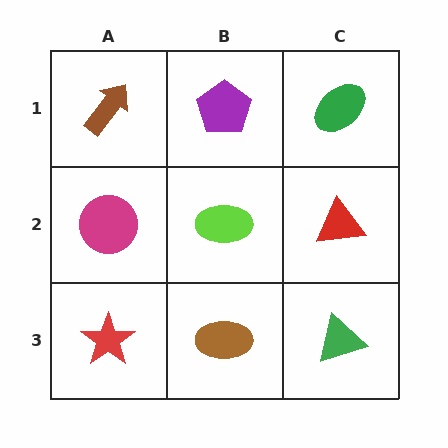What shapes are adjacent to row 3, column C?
A red triangle (row 2, column C), a brown ellipse (row 3, column B).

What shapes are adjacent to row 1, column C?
A red triangle (row 2, column C), a purple pentagon (row 1, column B).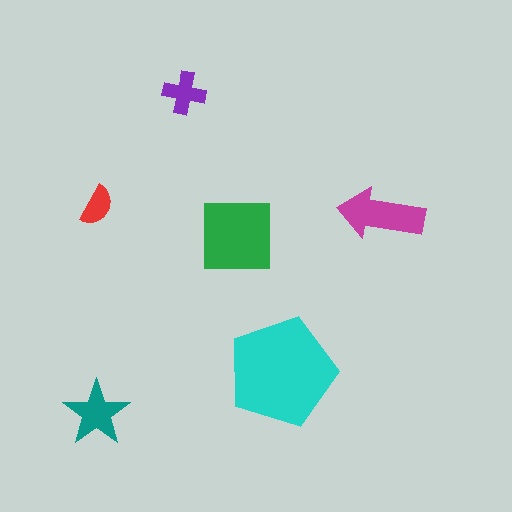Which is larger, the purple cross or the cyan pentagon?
The cyan pentagon.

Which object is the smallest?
The red semicircle.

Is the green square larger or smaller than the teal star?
Larger.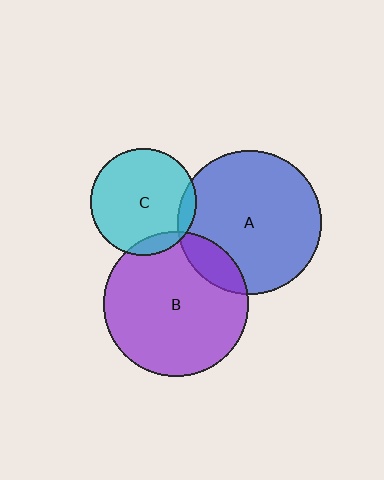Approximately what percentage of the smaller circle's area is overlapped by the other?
Approximately 10%.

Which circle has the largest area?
Circle B (purple).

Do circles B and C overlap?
Yes.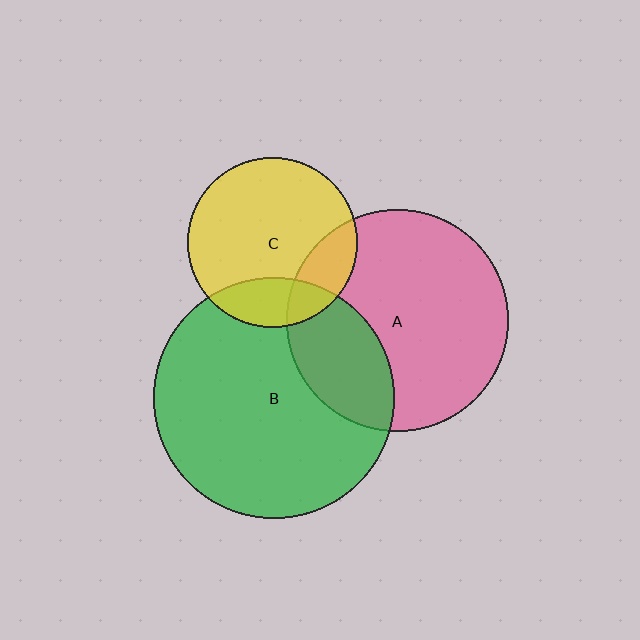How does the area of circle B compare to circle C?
Approximately 2.0 times.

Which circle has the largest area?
Circle B (green).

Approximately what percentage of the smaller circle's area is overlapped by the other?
Approximately 30%.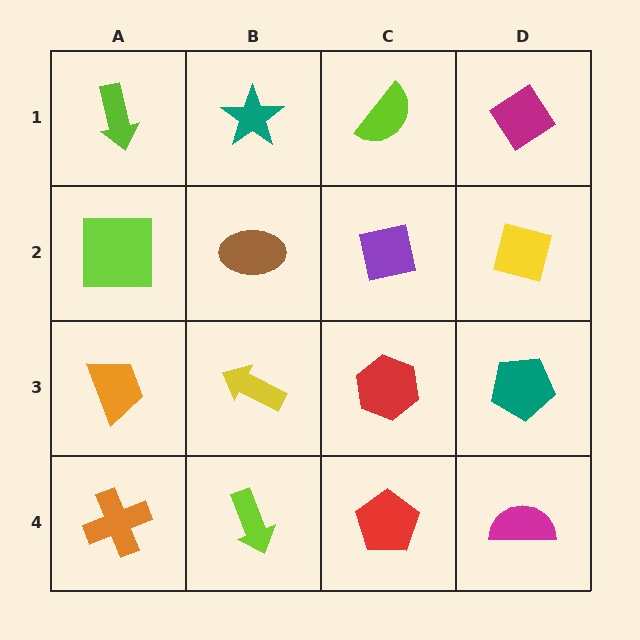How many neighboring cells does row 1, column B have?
3.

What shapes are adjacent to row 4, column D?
A teal pentagon (row 3, column D), a red pentagon (row 4, column C).